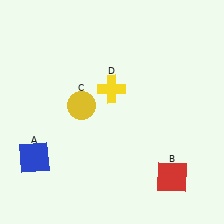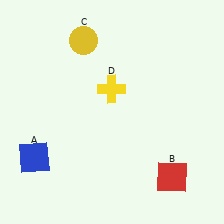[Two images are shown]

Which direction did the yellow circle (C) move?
The yellow circle (C) moved up.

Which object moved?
The yellow circle (C) moved up.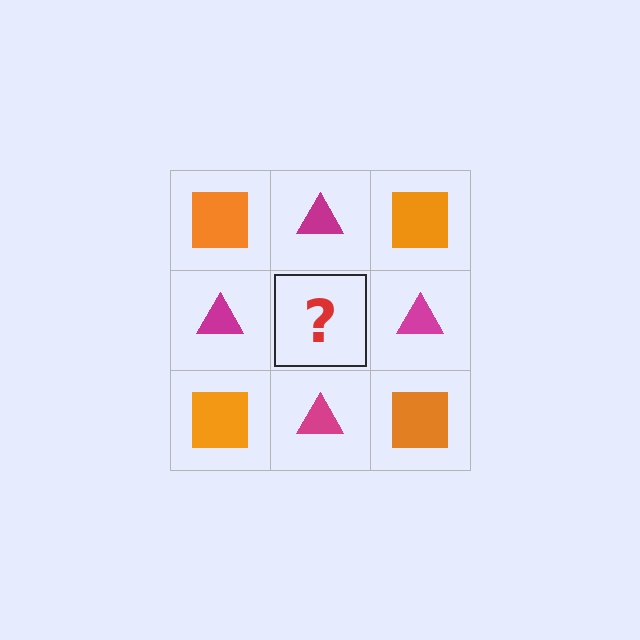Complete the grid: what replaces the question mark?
The question mark should be replaced with an orange square.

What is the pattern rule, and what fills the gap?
The rule is that it alternates orange square and magenta triangle in a checkerboard pattern. The gap should be filled with an orange square.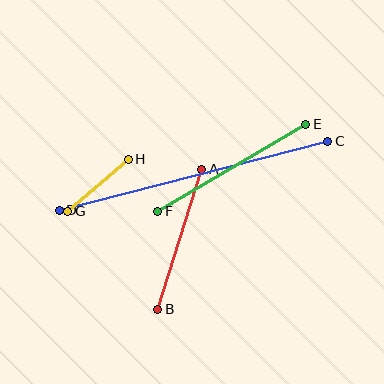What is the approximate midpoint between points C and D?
The midpoint is at approximately (193, 176) pixels.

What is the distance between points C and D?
The distance is approximately 277 pixels.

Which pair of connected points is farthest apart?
Points C and D are farthest apart.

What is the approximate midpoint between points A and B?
The midpoint is at approximately (180, 239) pixels.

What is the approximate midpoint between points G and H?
The midpoint is at approximately (98, 185) pixels.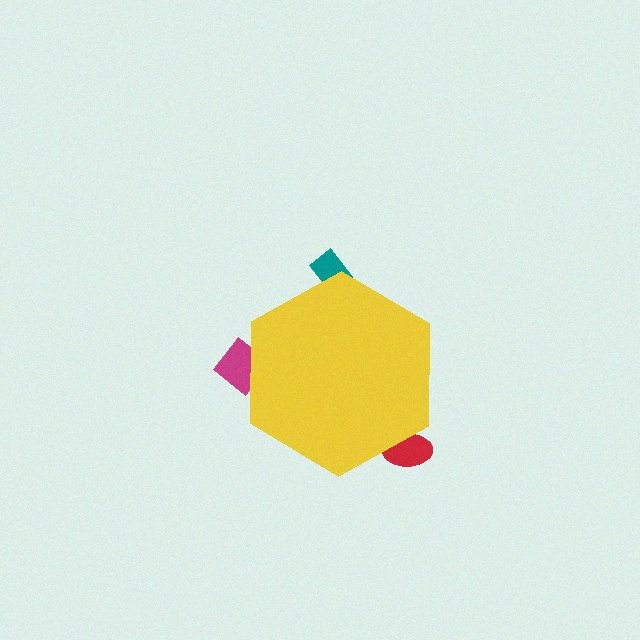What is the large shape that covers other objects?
A yellow hexagon.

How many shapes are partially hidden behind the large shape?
3 shapes are partially hidden.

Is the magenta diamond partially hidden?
Yes, the magenta diamond is partially hidden behind the yellow hexagon.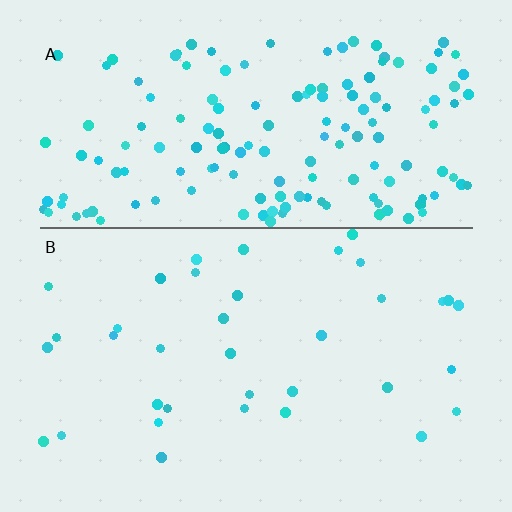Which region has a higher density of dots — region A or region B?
A (the top).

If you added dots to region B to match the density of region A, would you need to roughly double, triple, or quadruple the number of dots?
Approximately quadruple.